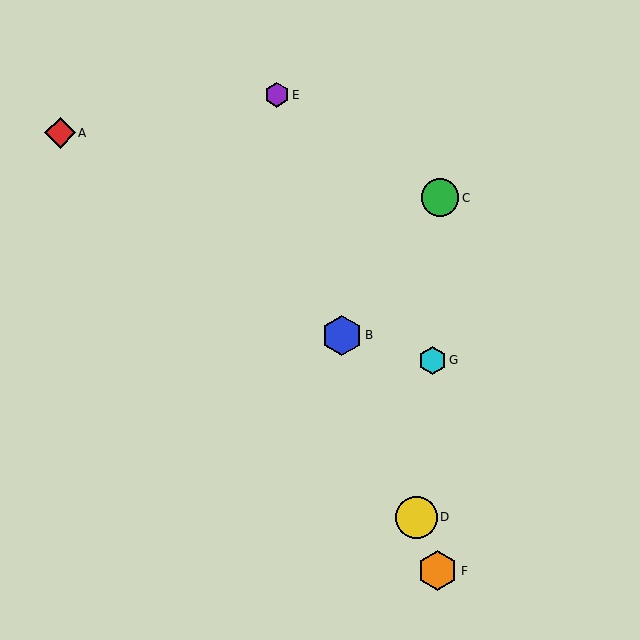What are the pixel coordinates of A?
Object A is at (60, 133).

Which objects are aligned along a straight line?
Objects B, D, F are aligned along a straight line.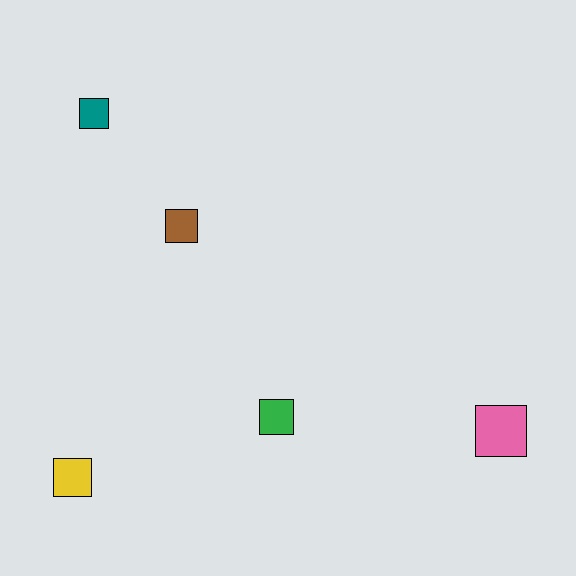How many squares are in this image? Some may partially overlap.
There are 5 squares.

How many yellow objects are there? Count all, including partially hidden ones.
There is 1 yellow object.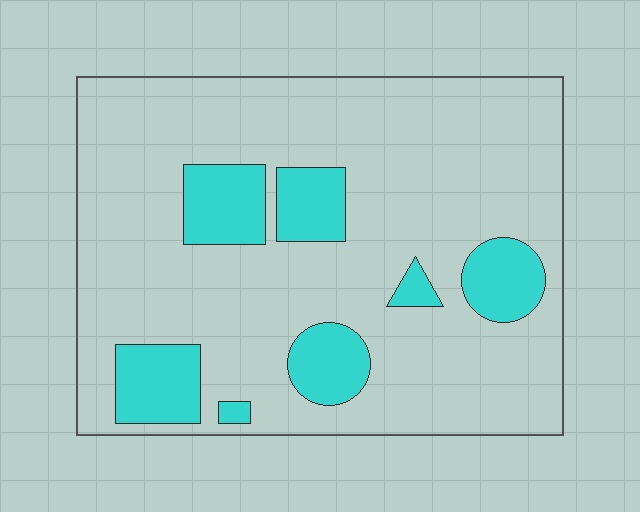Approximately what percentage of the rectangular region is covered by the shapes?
Approximately 20%.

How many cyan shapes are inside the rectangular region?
7.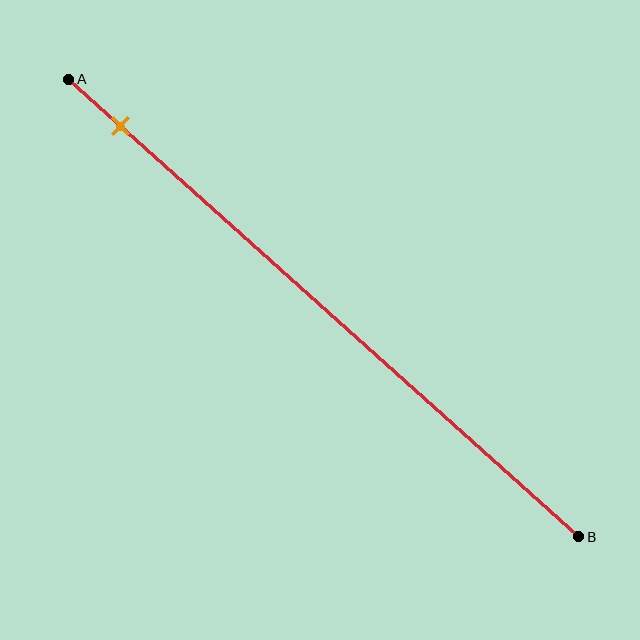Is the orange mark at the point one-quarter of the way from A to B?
No, the mark is at about 10% from A, not at the 25% one-quarter point.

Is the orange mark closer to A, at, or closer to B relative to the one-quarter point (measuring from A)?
The orange mark is closer to point A than the one-quarter point of segment AB.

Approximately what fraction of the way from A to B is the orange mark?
The orange mark is approximately 10% of the way from A to B.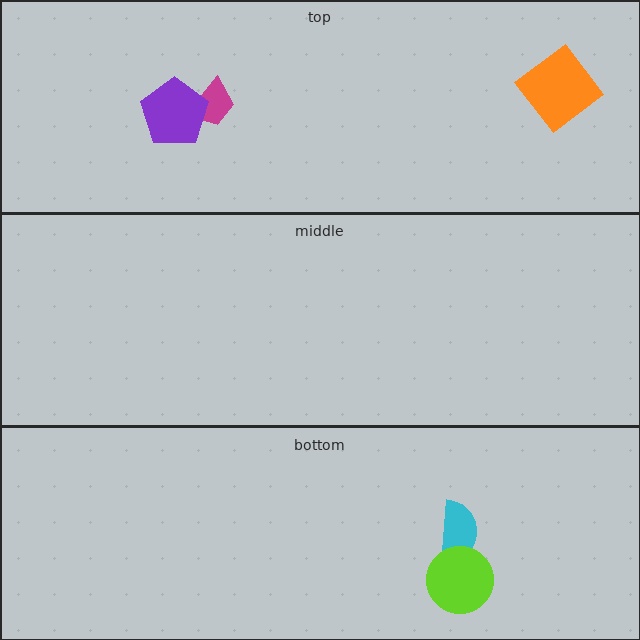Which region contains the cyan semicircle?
The bottom region.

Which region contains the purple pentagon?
The top region.